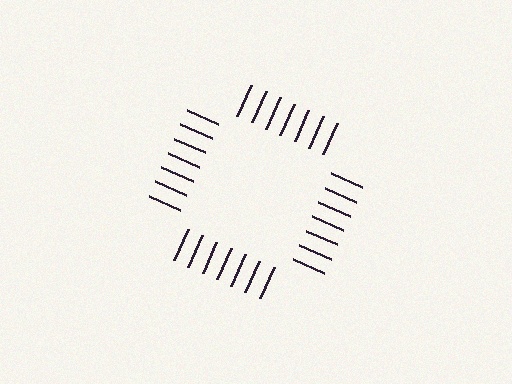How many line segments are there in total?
28 — 7 along each of the 4 edges.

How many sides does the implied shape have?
4 sides — the line-ends trace a square.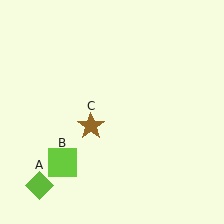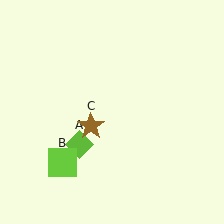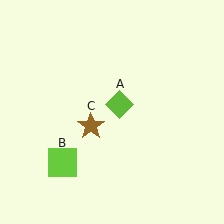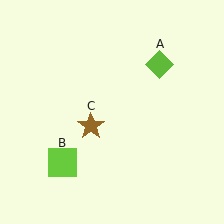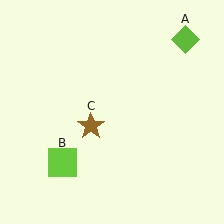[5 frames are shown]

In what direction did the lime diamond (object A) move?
The lime diamond (object A) moved up and to the right.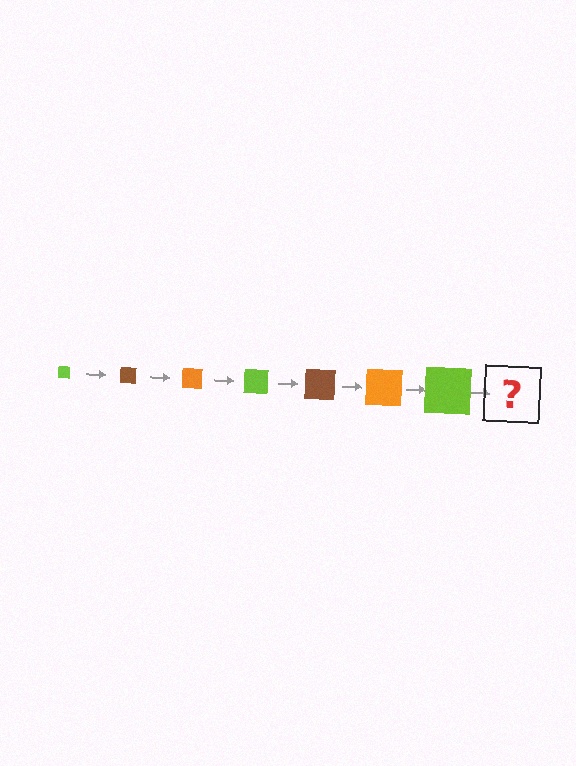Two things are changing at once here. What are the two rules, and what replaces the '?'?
The two rules are that the square grows larger each step and the color cycles through lime, brown, and orange. The '?' should be a brown square, larger than the previous one.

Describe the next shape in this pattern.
It should be a brown square, larger than the previous one.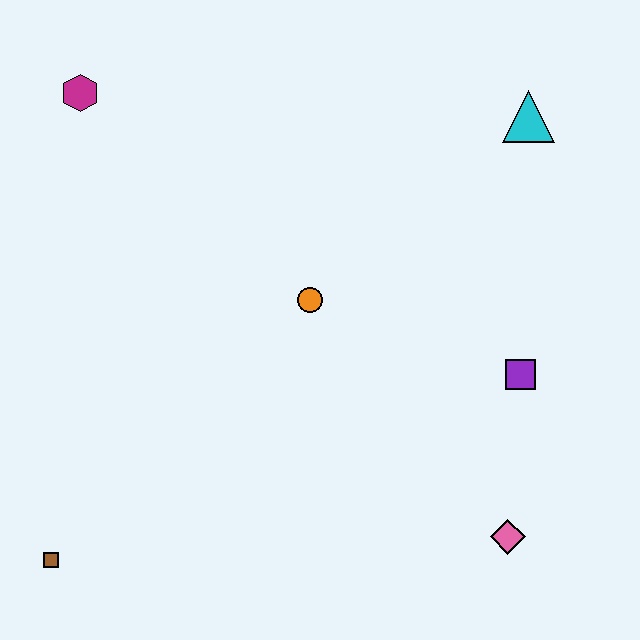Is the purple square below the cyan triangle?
Yes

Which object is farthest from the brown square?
The cyan triangle is farthest from the brown square.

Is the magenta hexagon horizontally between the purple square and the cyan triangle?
No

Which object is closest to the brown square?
The orange circle is closest to the brown square.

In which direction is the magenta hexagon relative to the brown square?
The magenta hexagon is above the brown square.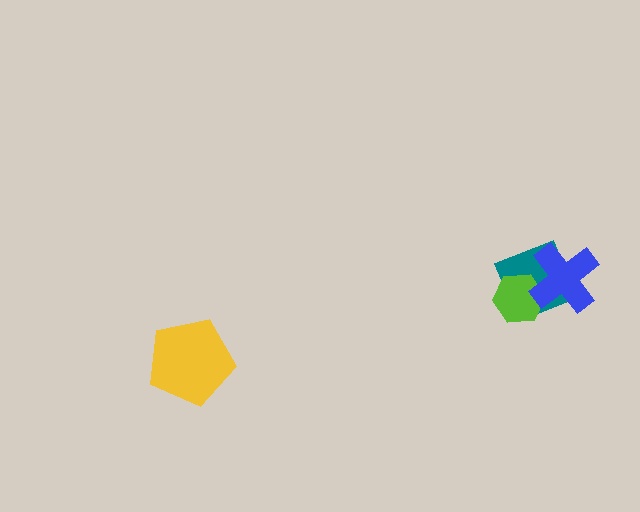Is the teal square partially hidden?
Yes, it is partially covered by another shape.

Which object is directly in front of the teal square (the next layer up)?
The lime hexagon is directly in front of the teal square.